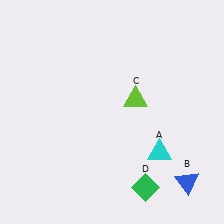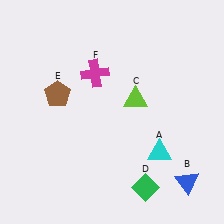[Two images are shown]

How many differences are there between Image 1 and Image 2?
There are 2 differences between the two images.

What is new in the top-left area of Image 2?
A brown pentagon (E) was added in the top-left area of Image 2.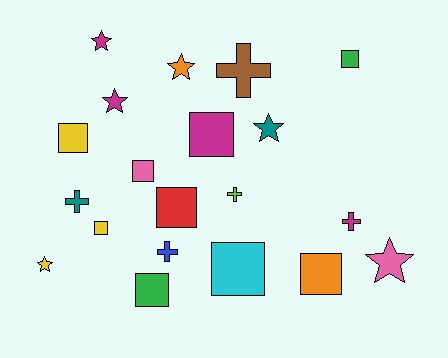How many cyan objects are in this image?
There is 1 cyan object.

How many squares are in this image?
There are 9 squares.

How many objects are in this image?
There are 20 objects.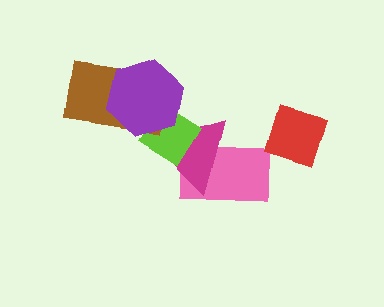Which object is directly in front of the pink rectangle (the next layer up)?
The magenta triangle is directly in front of the pink rectangle.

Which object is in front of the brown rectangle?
The purple hexagon is in front of the brown rectangle.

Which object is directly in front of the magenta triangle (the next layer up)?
The lime diamond is directly in front of the magenta triangle.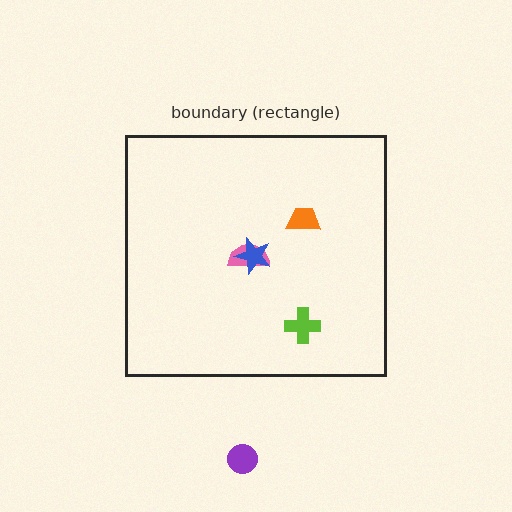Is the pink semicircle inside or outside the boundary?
Inside.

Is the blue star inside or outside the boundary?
Inside.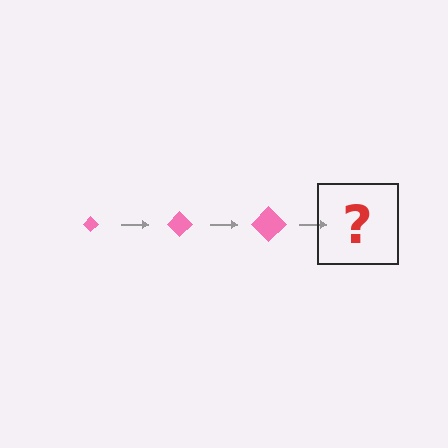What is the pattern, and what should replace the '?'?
The pattern is that the diamond gets progressively larger each step. The '?' should be a pink diamond, larger than the previous one.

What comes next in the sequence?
The next element should be a pink diamond, larger than the previous one.